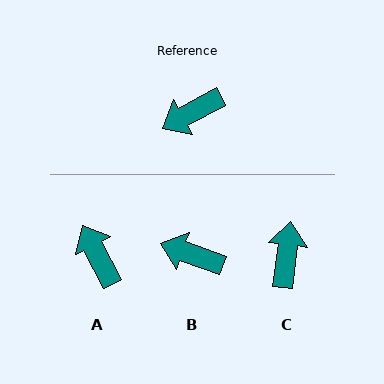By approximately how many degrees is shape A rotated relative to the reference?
Approximately 91 degrees clockwise.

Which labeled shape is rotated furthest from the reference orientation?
C, about 125 degrees away.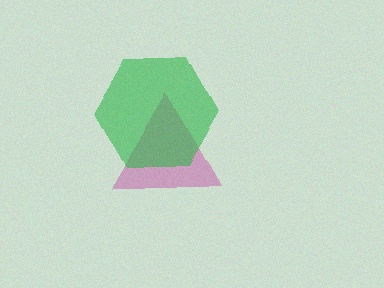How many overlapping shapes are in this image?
There are 2 overlapping shapes in the image.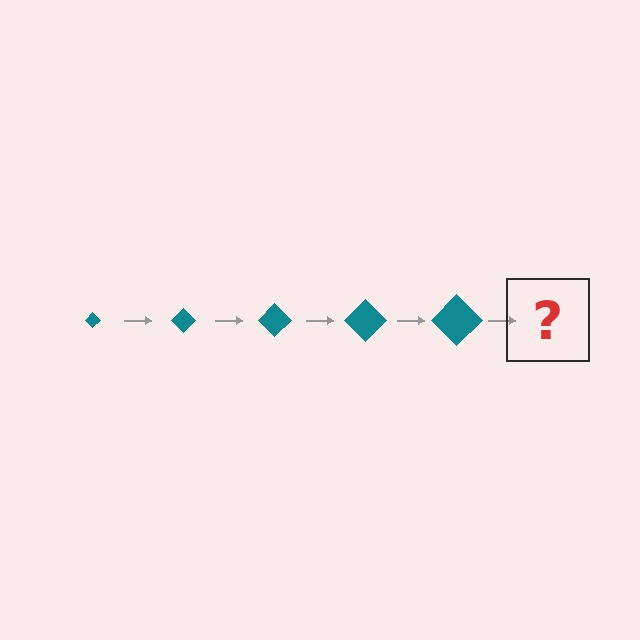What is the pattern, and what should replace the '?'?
The pattern is that the diamond gets progressively larger each step. The '?' should be a teal diamond, larger than the previous one.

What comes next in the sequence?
The next element should be a teal diamond, larger than the previous one.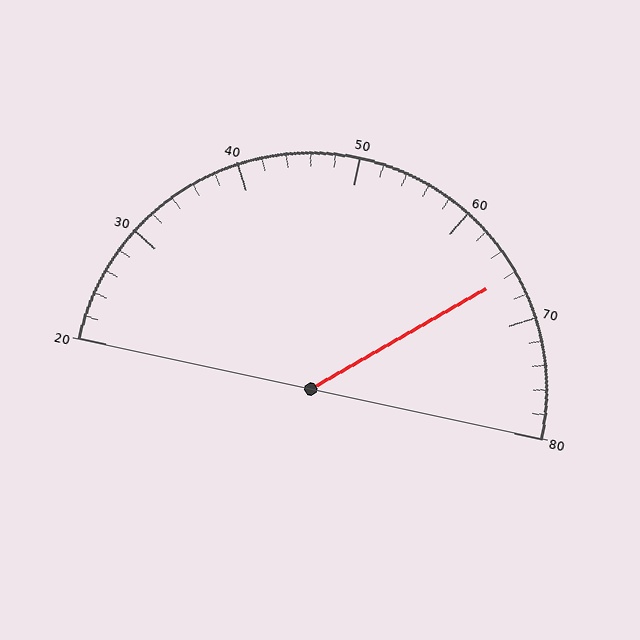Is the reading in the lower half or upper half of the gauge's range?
The reading is in the upper half of the range (20 to 80).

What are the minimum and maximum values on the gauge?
The gauge ranges from 20 to 80.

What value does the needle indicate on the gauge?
The needle indicates approximately 66.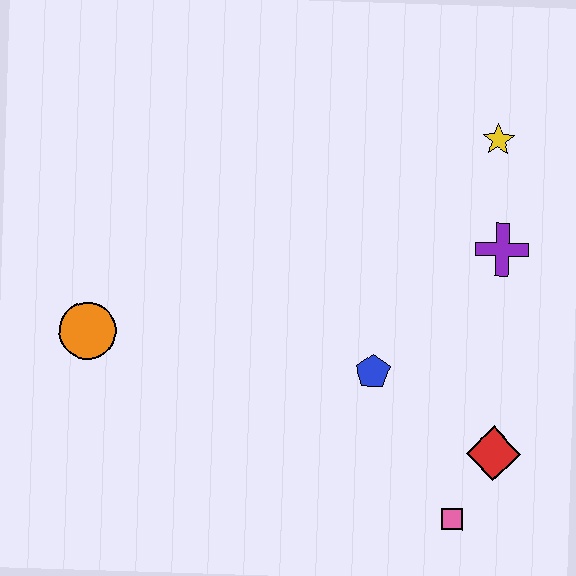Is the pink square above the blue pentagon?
No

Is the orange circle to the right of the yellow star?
No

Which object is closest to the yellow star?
The purple cross is closest to the yellow star.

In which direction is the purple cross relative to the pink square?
The purple cross is above the pink square.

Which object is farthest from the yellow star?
The orange circle is farthest from the yellow star.